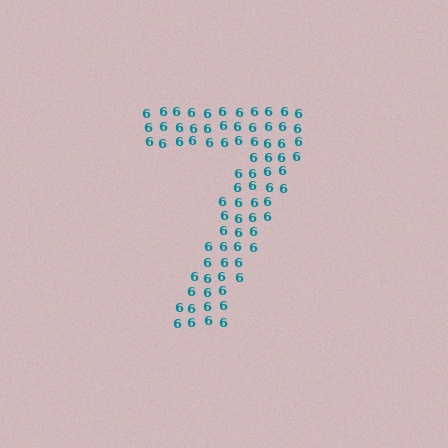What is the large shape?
The large shape is the digit 7.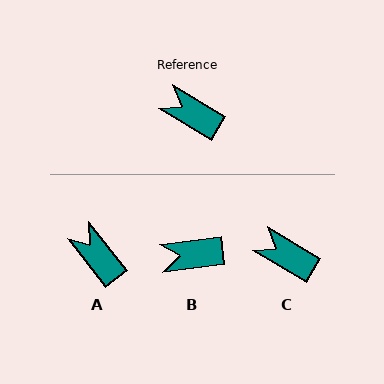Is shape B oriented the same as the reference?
No, it is off by about 37 degrees.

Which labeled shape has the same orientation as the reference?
C.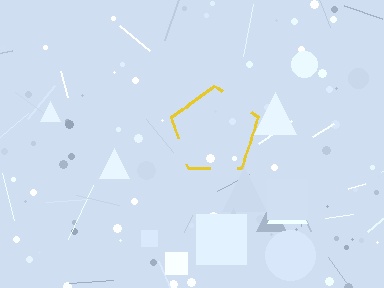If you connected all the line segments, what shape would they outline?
They would outline a pentagon.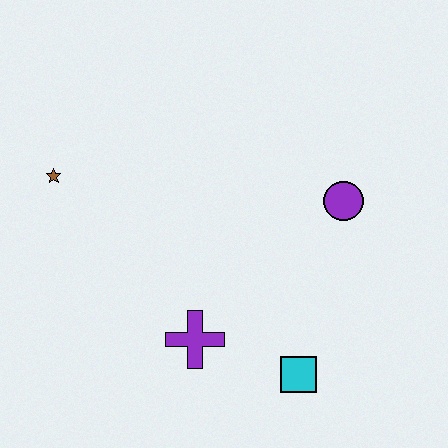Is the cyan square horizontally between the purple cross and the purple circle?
Yes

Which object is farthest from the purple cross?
The brown star is farthest from the purple cross.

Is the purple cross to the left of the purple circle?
Yes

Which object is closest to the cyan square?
The purple cross is closest to the cyan square.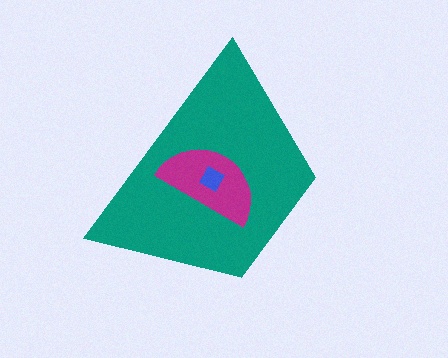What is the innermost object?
The blue diamond.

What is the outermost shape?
The teal trapezoid.